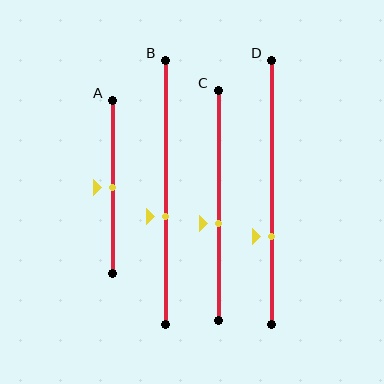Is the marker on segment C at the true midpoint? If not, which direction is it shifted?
No, the marker on segment C is shifted downward by about 8% of the segment length.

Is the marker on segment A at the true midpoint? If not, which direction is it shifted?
Yes, the marker on segment A is at the true midpoint.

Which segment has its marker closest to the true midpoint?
Segment A has its marker closest to the true midpoint.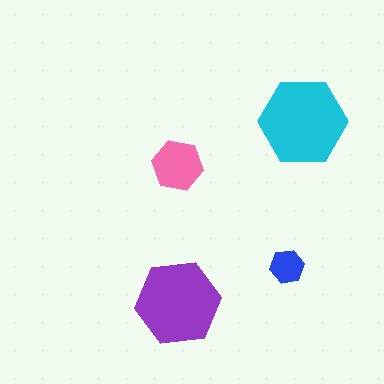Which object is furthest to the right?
The cyan hexagon is rightmost.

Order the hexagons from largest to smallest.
the cyan one, the purple one, the pink one, the blue one.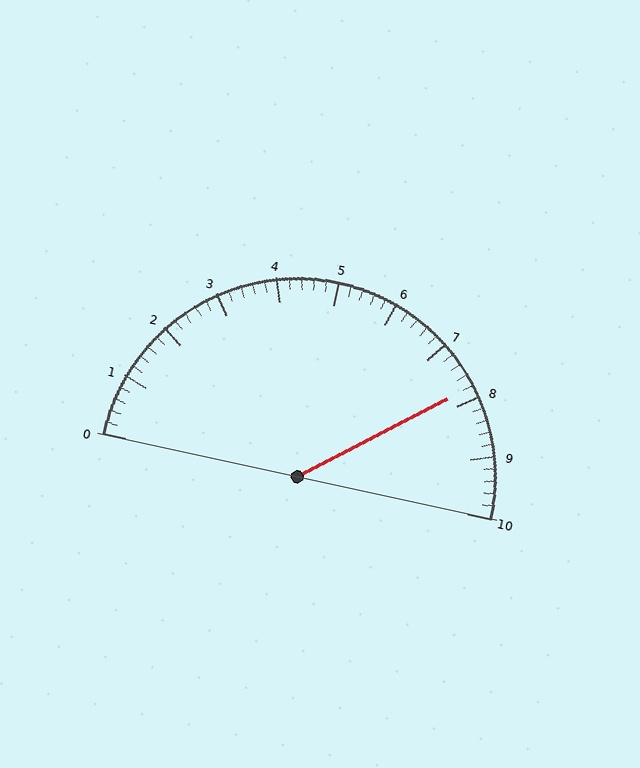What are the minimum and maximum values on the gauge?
The gauge ranges from 0 to 10.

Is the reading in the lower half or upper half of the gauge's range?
The reading is in the upper half of the range (0 to 10).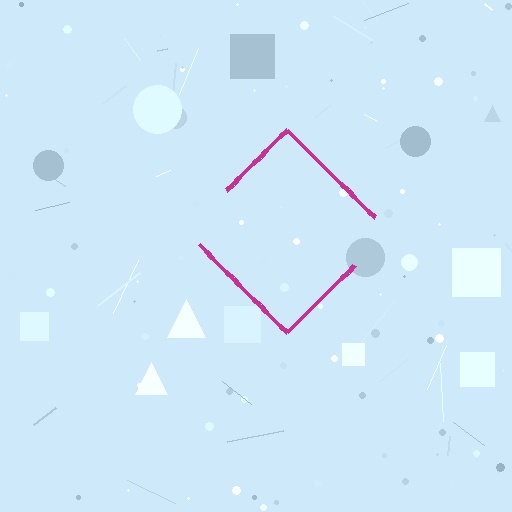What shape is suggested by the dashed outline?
The dashed outline suggests a diamond.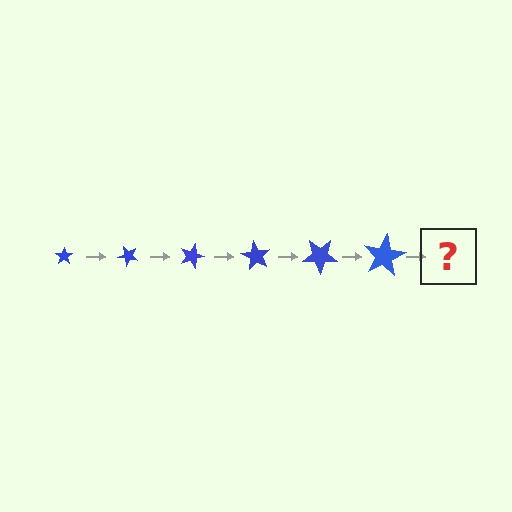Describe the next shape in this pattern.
It should be a star, larger than the previous one and rotated 270 degrees from the start.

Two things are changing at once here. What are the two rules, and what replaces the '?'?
The two rules are that the star grows larger each step and it rotates 45 degrees each step. The '?' should be a star, larger than the previous one and rotated 270 degrees from the start.